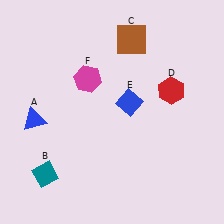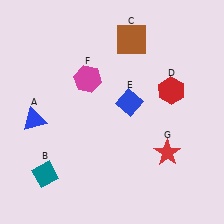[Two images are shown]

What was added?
A red star (G) was added in Image 2.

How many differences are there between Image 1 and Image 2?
There is 1 difference between the two images.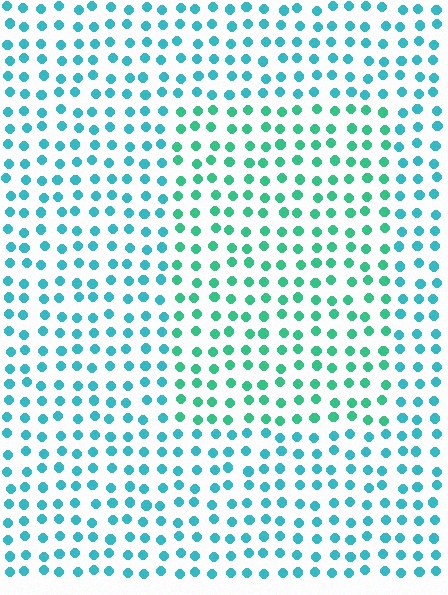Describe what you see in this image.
The image is filled with small cyan elements in a uniform arrangement. A rectangle-shaped region is visible where the elements are tinted to a slightly different hue, forming a subtle color boundary.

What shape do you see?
I see a rectangle.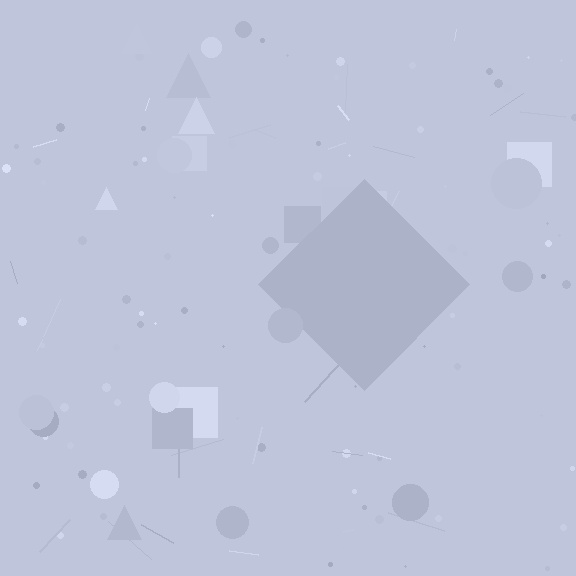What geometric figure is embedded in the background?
A diamond is embedded in the background.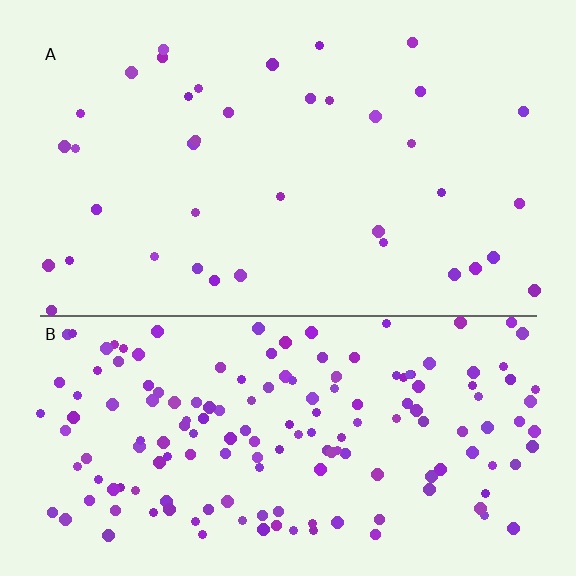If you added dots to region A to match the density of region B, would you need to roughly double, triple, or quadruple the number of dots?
Approximately quadruple.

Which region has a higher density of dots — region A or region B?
B (the bottom).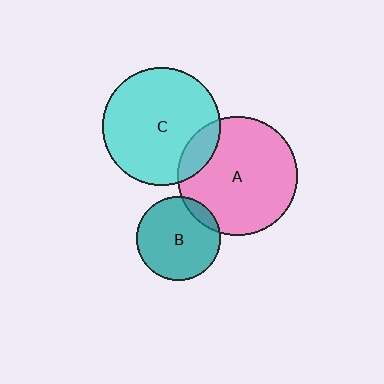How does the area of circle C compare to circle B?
Approximately 2.0 times.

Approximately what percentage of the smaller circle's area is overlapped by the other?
Approximately 10%.